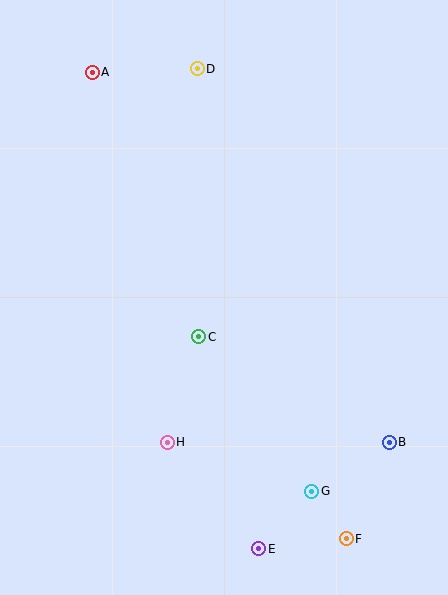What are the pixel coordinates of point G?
Point G is at (312, 491).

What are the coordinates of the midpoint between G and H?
The midpoint between G and H is at (239, 467).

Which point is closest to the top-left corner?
Point A is closest to the top-left corner.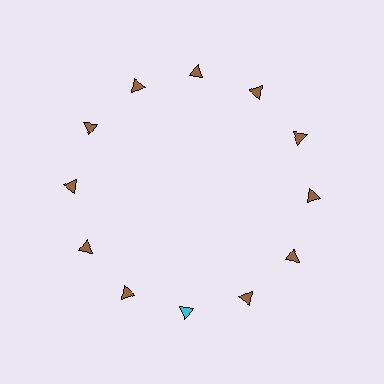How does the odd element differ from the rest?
It has a different color: cyan instead of brown.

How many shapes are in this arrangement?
There are 12 shapes arranged in a ring pattern.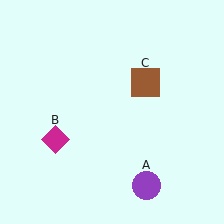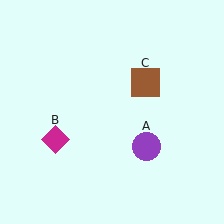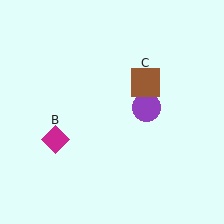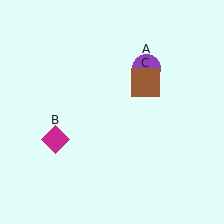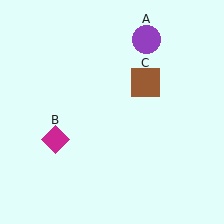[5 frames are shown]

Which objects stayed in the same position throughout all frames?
Magenta diamond (object B) and brown square (object C) remained stationary.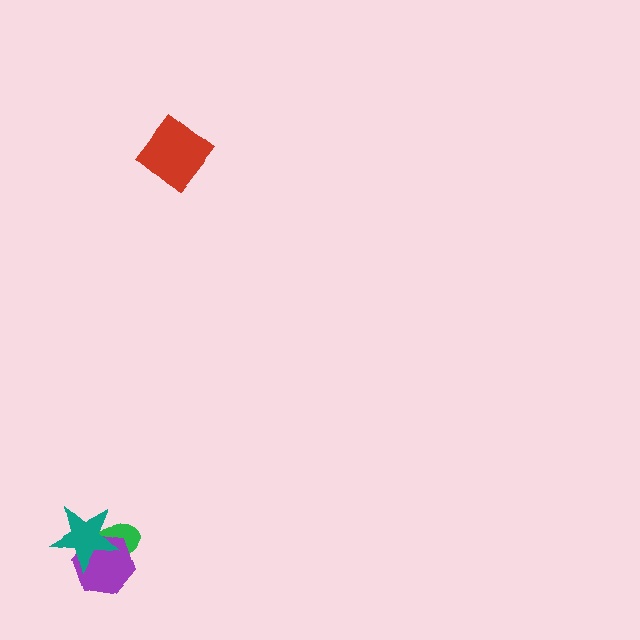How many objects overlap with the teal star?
2 objects overlap with the teal star.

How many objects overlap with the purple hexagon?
2 objects overlap with the purple hexagon.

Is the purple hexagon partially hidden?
Yes, it is partially covered by another shape.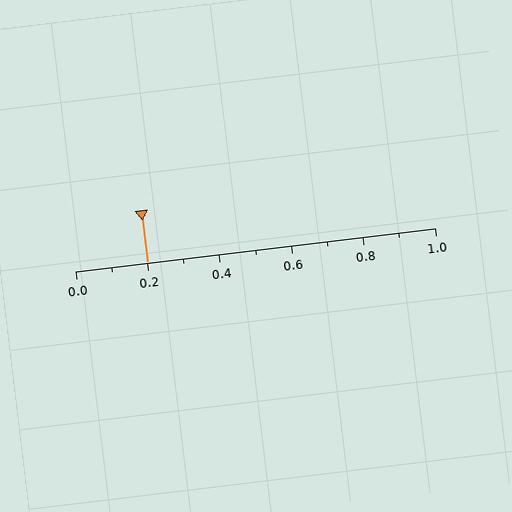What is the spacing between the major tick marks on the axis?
The major ticks are spaced 0.2 apart.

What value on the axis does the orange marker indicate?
The marker indicates approximately 0.2.